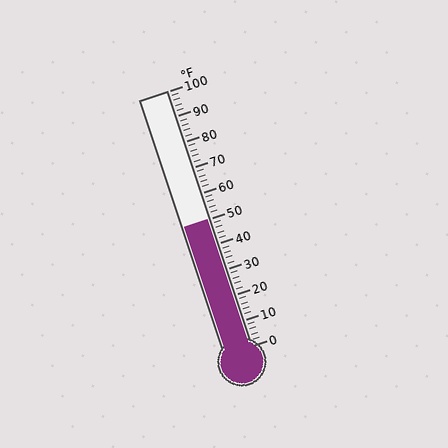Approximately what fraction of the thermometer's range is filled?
The thermometer is filled to approximately 50% of its range.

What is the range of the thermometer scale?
The thermometer scale ranges from 0°F to 100°F.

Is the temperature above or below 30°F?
The temperature is above 30°F.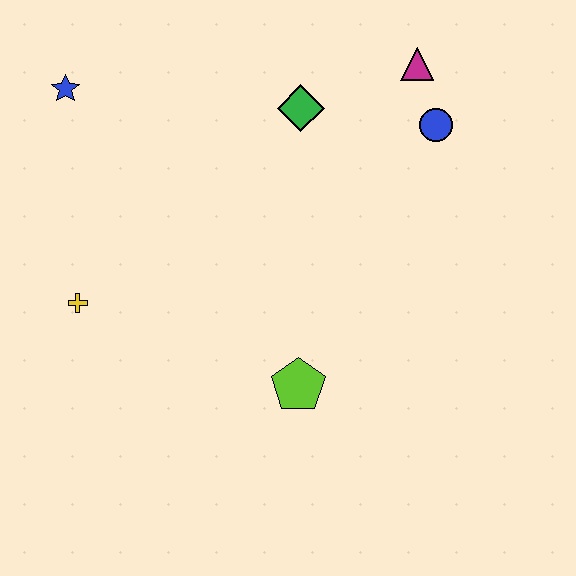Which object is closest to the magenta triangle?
The blue circle is closest to the magenta triangle.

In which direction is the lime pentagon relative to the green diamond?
The lime pentagon is below the green diamond.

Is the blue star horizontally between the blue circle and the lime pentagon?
No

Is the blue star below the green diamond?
No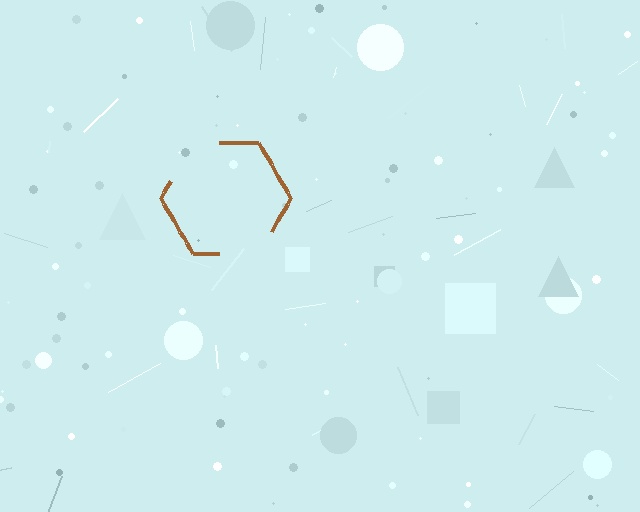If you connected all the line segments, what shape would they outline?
They would outline a hexagon.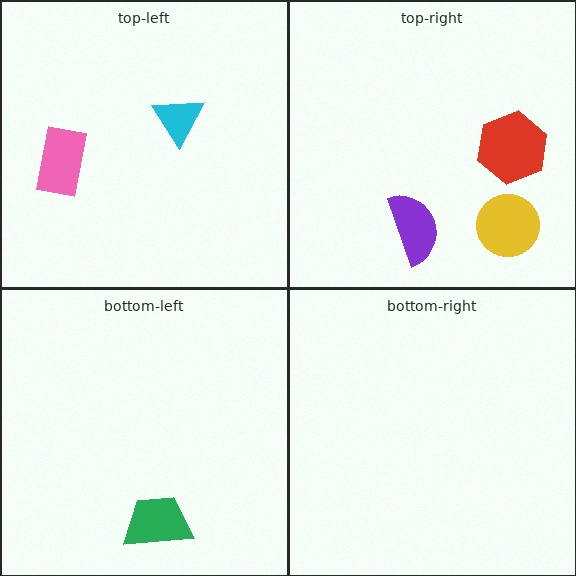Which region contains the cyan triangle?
The top-left region.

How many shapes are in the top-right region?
3.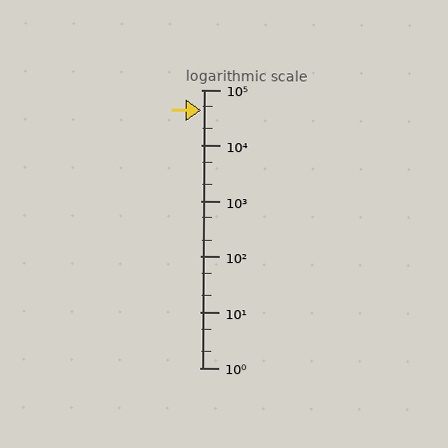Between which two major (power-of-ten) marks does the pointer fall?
The pointer is between 10000 and 100000.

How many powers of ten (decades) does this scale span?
The scale spans 5 decades, from 1 to 100000.